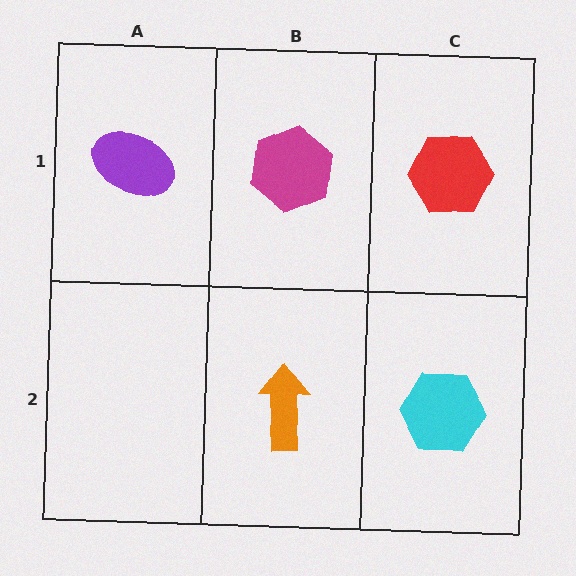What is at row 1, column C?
A red hexagon.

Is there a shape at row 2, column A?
No, that cell is empty.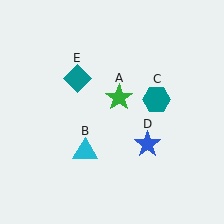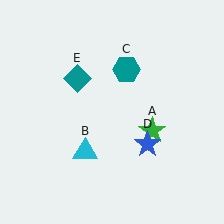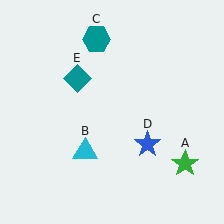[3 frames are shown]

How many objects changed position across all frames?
2 objects changed position: green star (object A), teal hexagon (object C).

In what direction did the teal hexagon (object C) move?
The teal hexagon (object C) moved up and to the left.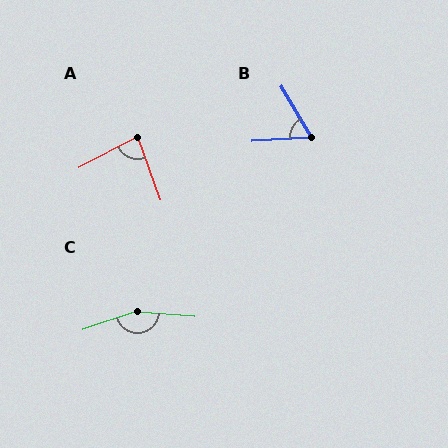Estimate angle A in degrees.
Approximately 83 degrees.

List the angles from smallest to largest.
B (63°), A (83°), C (157°).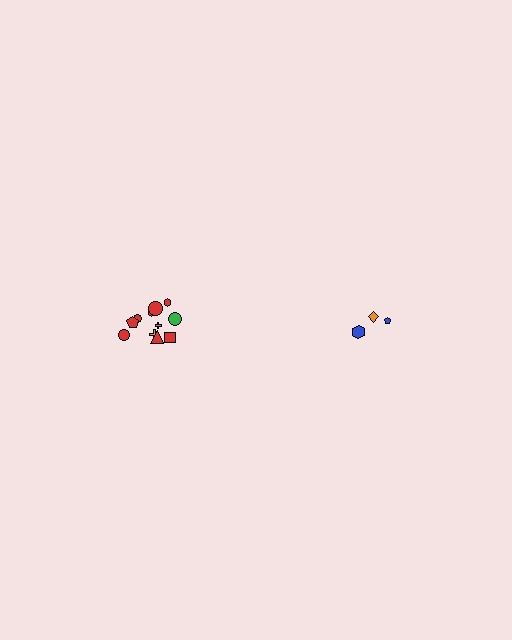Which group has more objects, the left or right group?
The left group.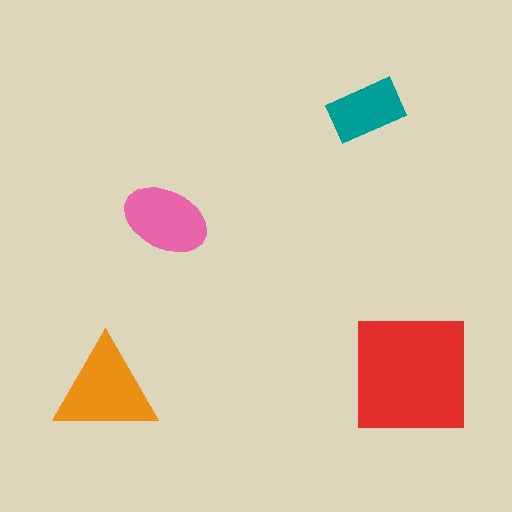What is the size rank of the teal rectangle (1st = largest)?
4th.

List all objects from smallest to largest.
The teal rectangle, the pink ellipse, the orange triangle, the red square.